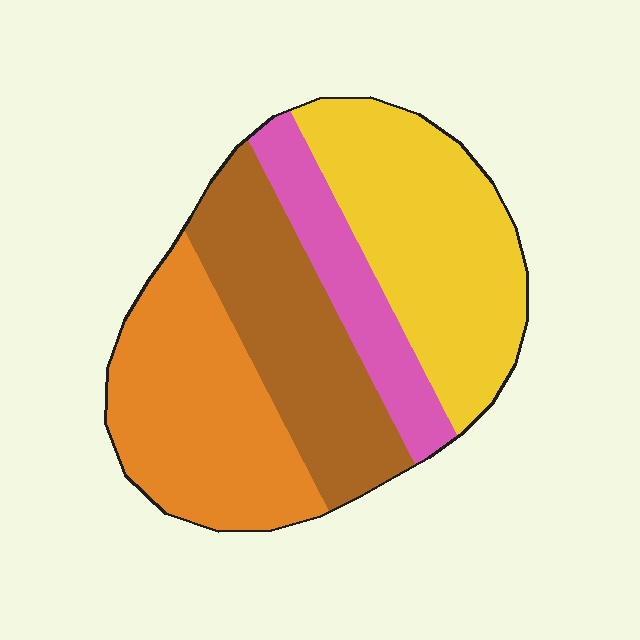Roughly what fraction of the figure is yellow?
Yellow takes up about one third (1/3) of the figure.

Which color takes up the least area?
Pink, at roughly 15%.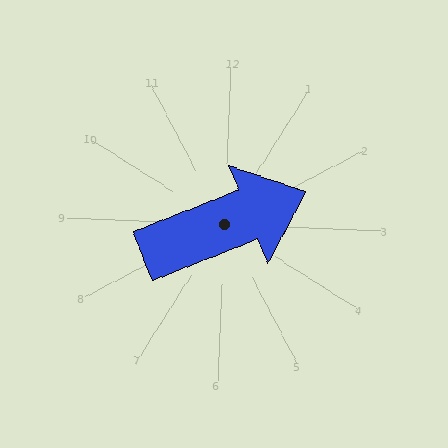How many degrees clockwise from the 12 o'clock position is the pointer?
Approximately 66 degrees.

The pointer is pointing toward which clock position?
Roughly 2 o'clock.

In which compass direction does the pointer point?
Northeast.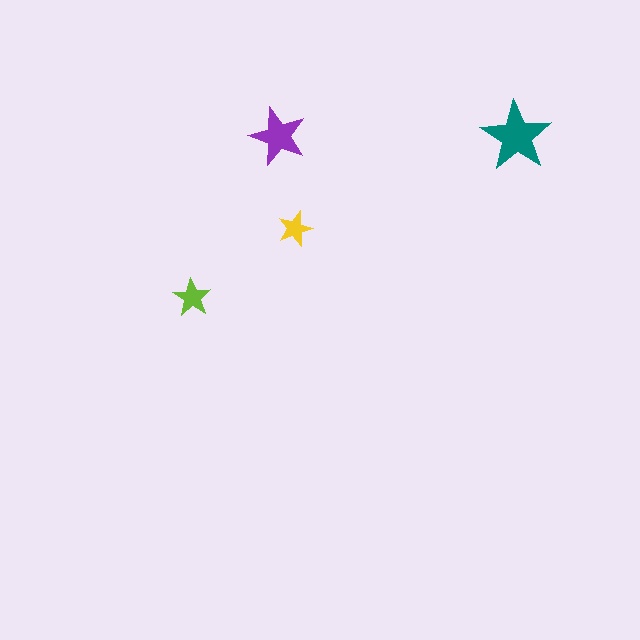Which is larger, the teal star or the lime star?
The teal one.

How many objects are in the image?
There are 4 objects in the image.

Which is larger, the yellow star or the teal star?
The teal one.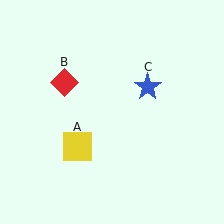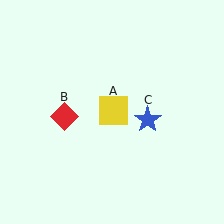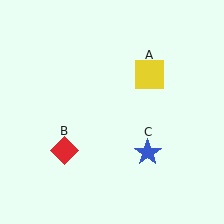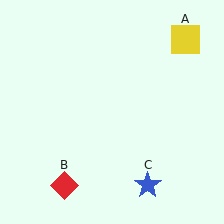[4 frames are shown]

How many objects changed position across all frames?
3 objects changed position: yellow square (object A), red diamond (object B), blue star (object C).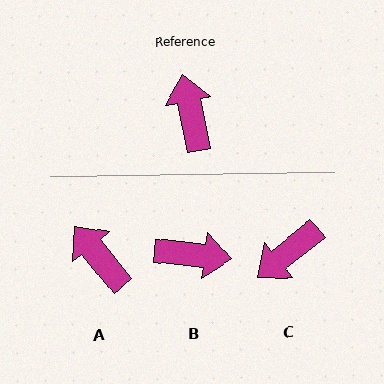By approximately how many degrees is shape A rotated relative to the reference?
Approximately 27 degrees counter-clockwise.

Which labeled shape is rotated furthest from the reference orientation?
C, about 117 degrees away.